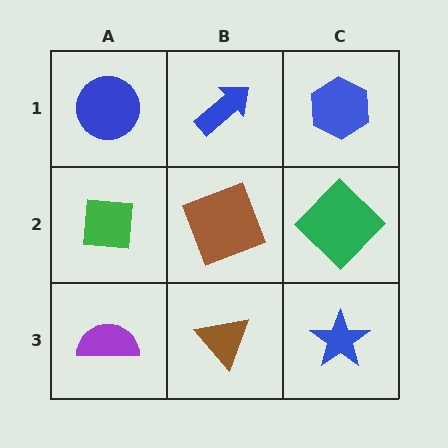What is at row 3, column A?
A purple semicircle.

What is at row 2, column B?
A brown square.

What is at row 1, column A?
A blue circle.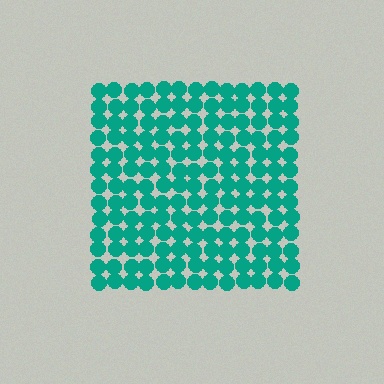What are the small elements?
The small elements are circles.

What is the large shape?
The large shape is a square.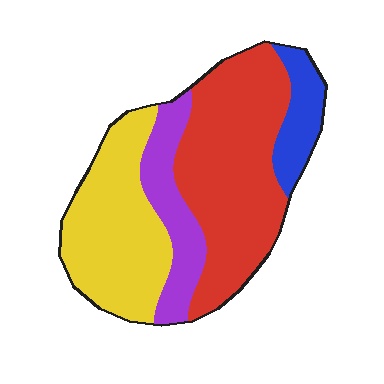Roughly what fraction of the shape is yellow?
Yellow takes up about one third (1/3) of the shape.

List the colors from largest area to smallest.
From largest to smallest: red, yellow, purple, blue.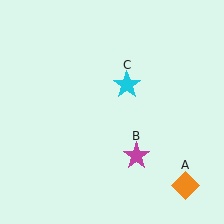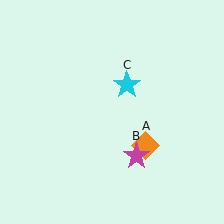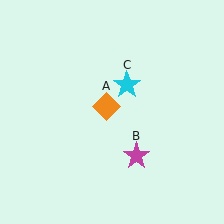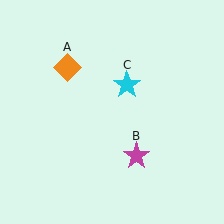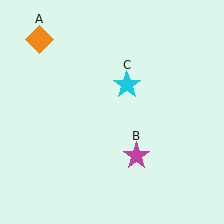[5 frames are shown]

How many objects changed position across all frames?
1 object changed position: orange diamond (object A).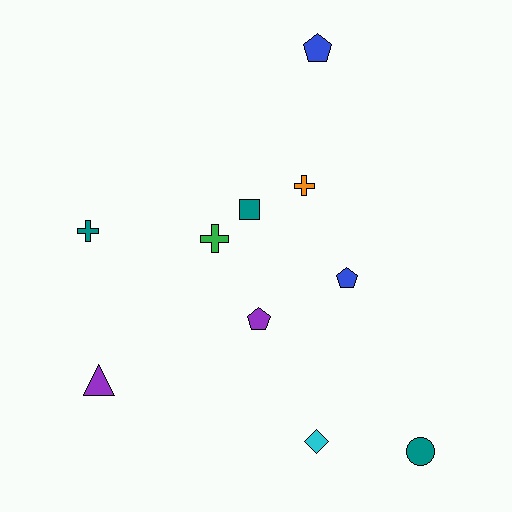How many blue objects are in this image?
There are 2 blue objects.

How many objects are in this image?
There are 10 objects.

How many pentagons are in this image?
There are 3 pentagons.